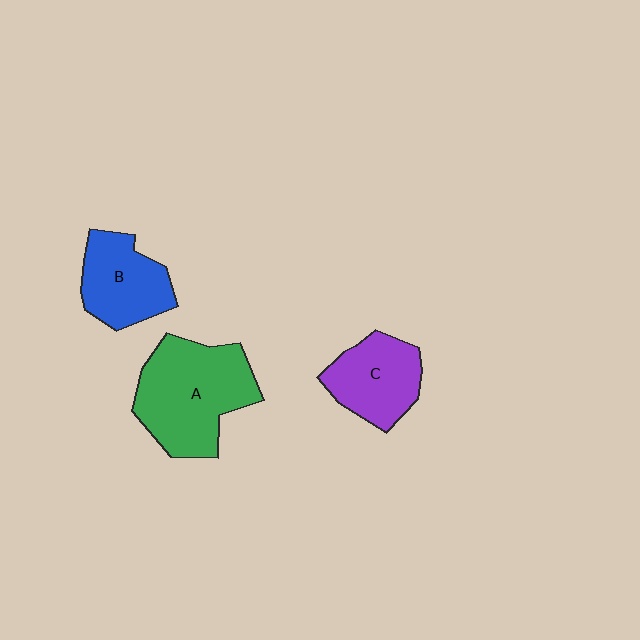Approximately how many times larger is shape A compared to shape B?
Approximately 1.6 times.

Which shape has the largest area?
Shape A (green).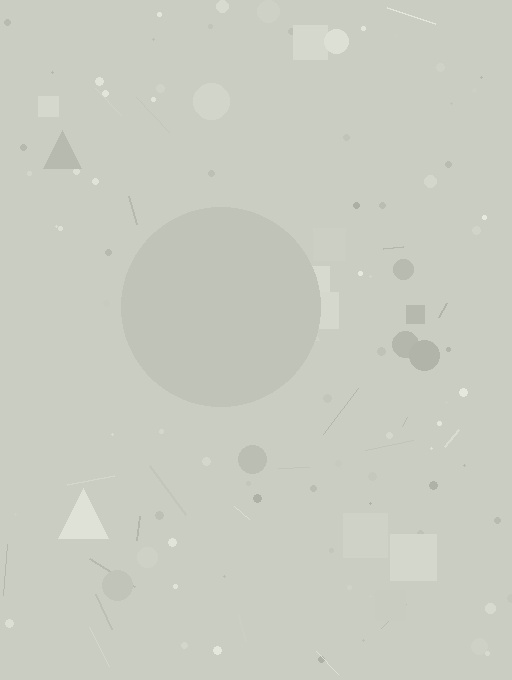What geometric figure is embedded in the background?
A circle is embedded in the background.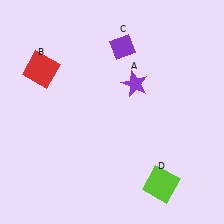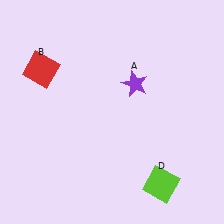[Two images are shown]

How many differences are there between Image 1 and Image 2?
There is 1 difference between the two images.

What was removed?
The purple diamond (C) was removed in Image 2.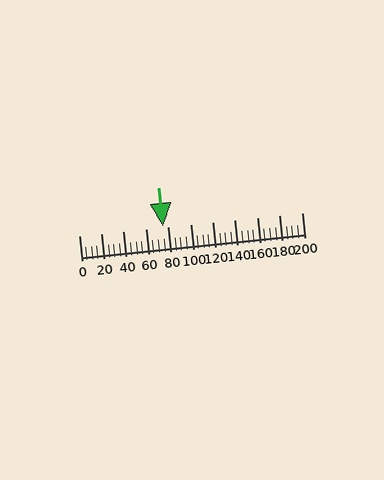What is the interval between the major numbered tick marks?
The major tick marks are spaced 20 units apart.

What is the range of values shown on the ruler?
The ruler shows values from 0 to 200.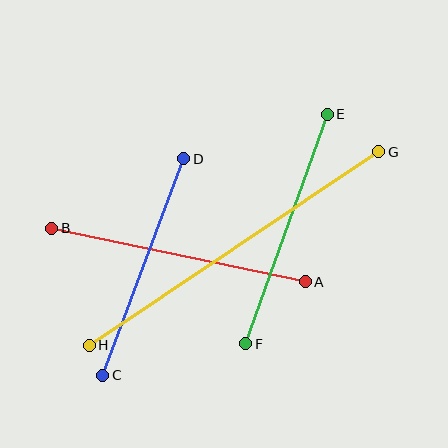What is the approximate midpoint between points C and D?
The midpoint is at approximately (143, 267) pixels.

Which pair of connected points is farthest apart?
Points G and H are farthest apart.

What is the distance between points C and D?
The distance is approximately 232 pixels.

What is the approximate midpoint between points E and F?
The midpoint is at approximately (287, 229) pixels.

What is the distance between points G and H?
The distance is approximately 348 pixels.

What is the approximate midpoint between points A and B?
The midpoint is at approximately (178, 255) pixels.